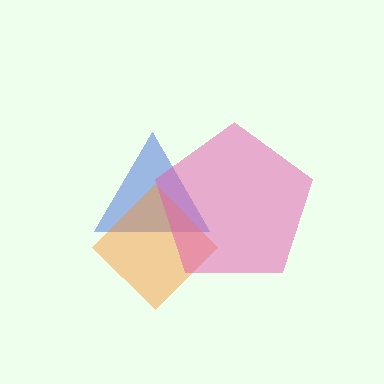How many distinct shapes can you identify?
There are 3 distinct shapes: a blue triangle, an orange diamond, a pink pentagon.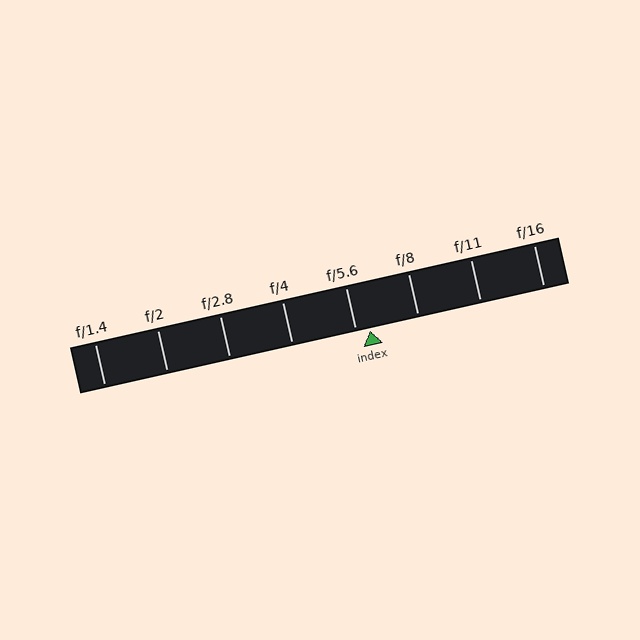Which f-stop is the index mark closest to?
The index mark is closest to f/5.6.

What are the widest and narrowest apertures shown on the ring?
The widest aperture shown is f/1.4 and the narrowest is f/16.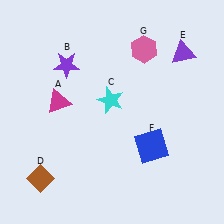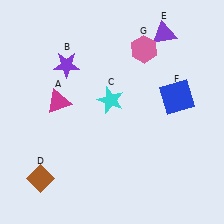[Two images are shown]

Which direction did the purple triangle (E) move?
The purple triangle (E) moved up.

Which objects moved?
The objects that moved are: the purple triangle (E), the blue square (F).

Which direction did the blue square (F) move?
The blue square (F) moved up.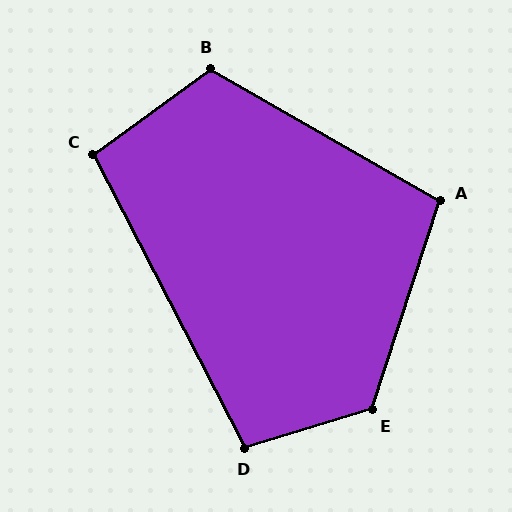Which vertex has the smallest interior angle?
C, at approximately 98 degrees.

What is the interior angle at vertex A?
Approximately 102 degrees (obtuse).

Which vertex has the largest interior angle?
E, at approximately 125 degrees.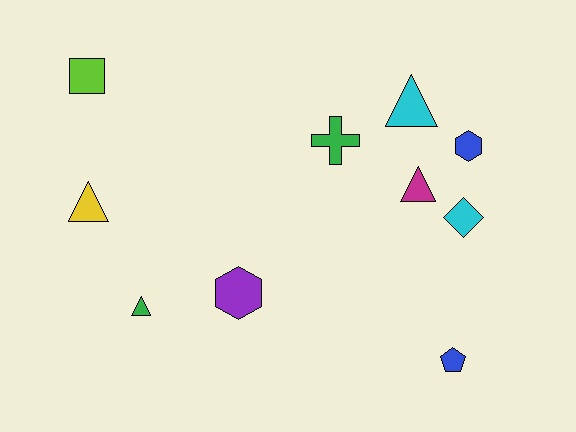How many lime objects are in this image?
There is 1 lime object.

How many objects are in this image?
There are 10 objects.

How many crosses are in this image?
There is 1 cross.